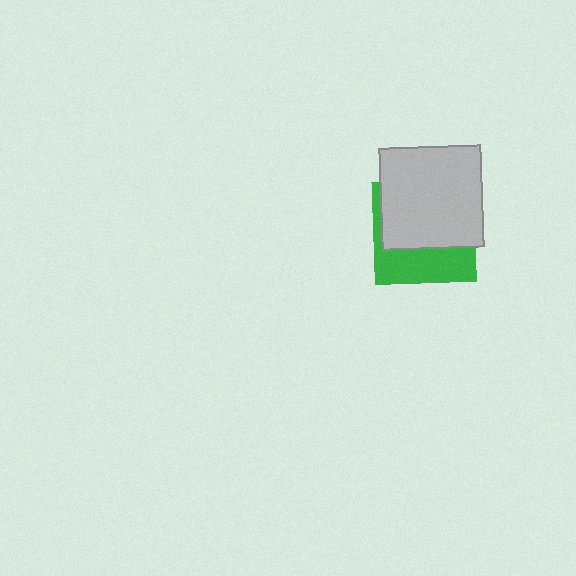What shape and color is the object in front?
The object in front is a light gray square.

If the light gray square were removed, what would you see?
You would see the complete green square.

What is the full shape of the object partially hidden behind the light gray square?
The partially hidden object is a green square.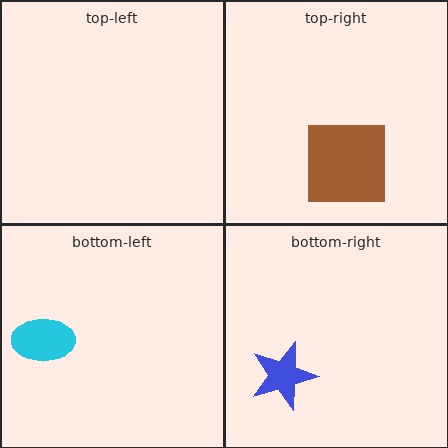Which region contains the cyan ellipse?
The bottom-left region.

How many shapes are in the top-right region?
1.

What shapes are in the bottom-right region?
The blue star.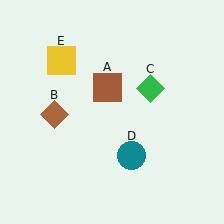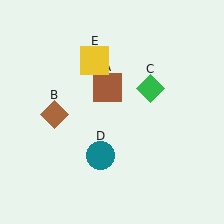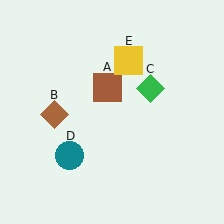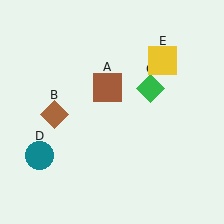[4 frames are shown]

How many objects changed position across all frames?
2 objects changed position: teal circle (object D), yellow square (object E).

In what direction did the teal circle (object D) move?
The teal circle (object D) moved left.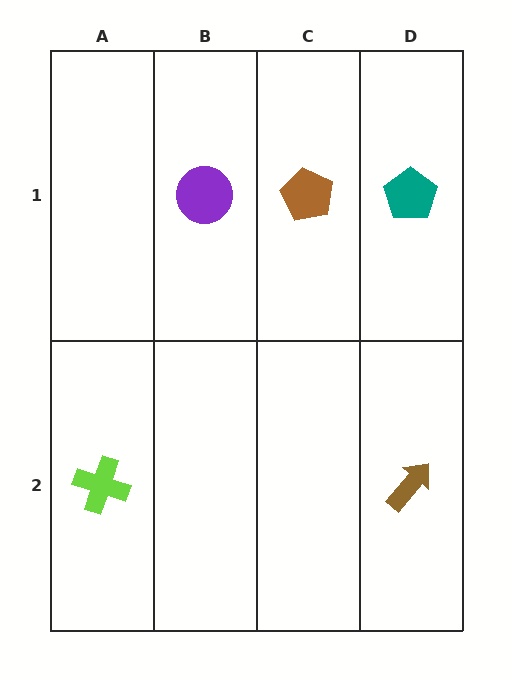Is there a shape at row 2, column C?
No, that cell is empty.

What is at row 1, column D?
A teal pentagon.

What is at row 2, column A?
A lime cross.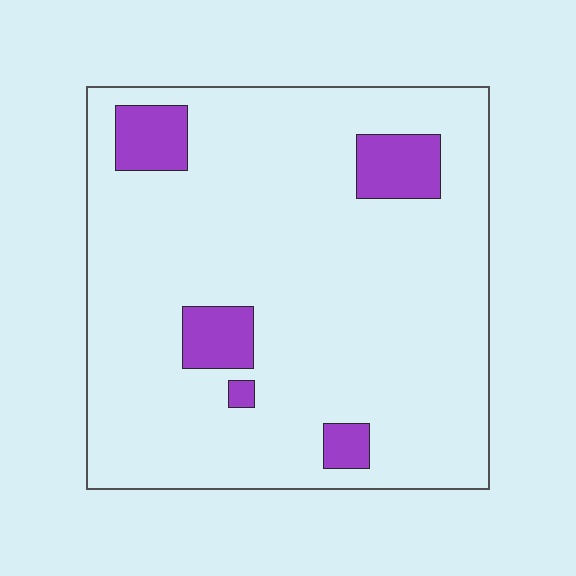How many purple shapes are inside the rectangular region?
5.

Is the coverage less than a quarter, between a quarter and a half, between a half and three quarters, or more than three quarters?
Less than a quarter.